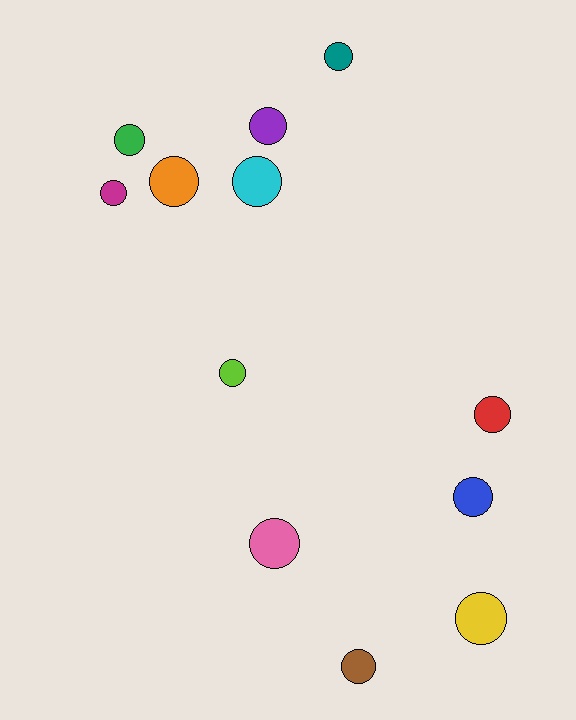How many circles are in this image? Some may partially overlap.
There are 12 circles.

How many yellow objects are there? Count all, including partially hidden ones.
There is 1 yellow object.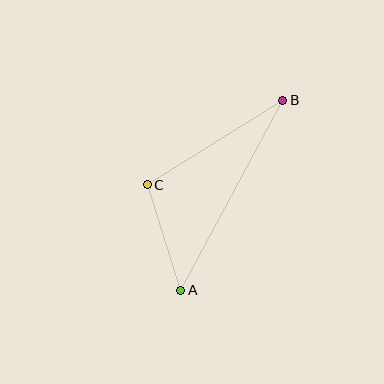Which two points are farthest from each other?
Points A and B are farthest from each other.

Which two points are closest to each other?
Points A and C are closest to each other.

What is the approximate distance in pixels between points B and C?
The distance between B and C is approximately 159 pixels.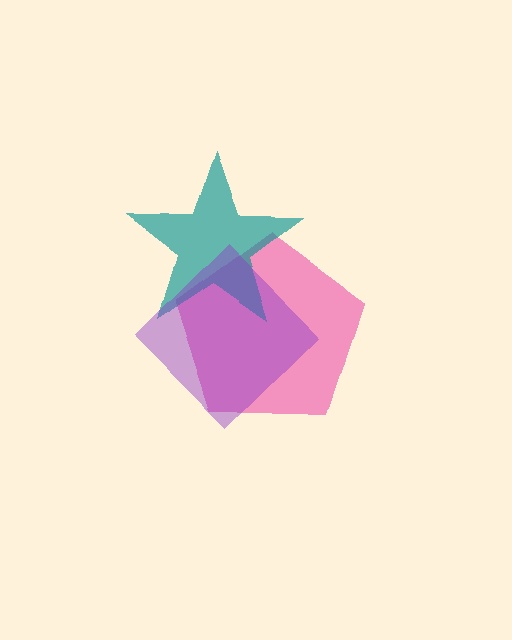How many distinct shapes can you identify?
There are 3 distinct shapes: a pink pentagon, a teal star, a purple diamond.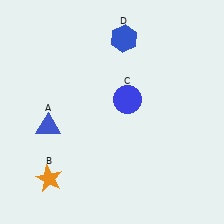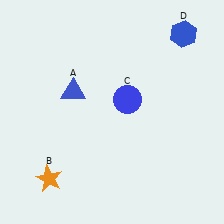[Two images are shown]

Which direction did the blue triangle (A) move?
The blue triangle (A) moved up.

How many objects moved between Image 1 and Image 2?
2 objects moved between the two images.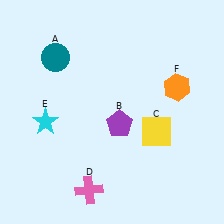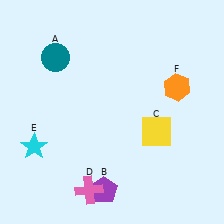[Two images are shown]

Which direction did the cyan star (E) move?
The cyan star (E) moved down.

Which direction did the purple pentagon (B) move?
The purple pentagon (B) moved down.